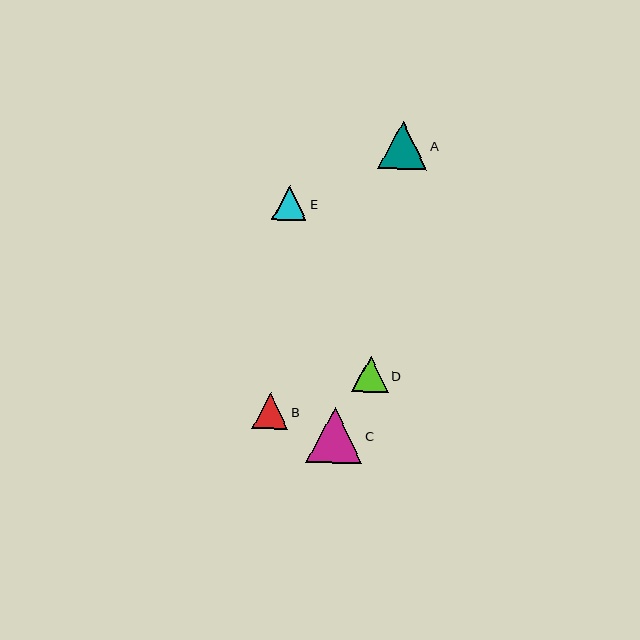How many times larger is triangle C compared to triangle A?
Triangle C is approximately 1.2 times the size of triangle A.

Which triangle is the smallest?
Triangle E is the smallest with a size of approximately 35 pixels.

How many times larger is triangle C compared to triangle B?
Triangle C is approximately 1.6 times the size of triangle B.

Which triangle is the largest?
Triangle C is the largest with a size of approximately 56 pixels.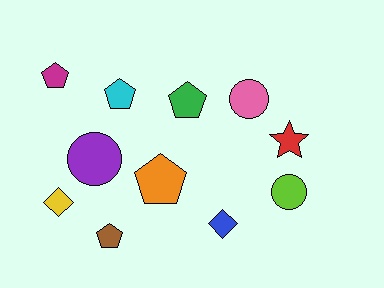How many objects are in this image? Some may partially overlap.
There are 11 objects.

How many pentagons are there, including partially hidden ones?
There are 5 pentagons.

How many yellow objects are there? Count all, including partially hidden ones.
There is 1 yellow object.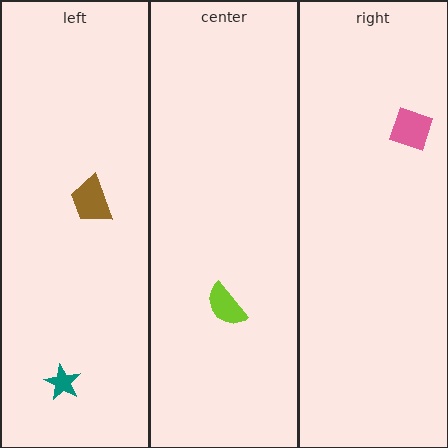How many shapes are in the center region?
1.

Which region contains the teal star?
The left region.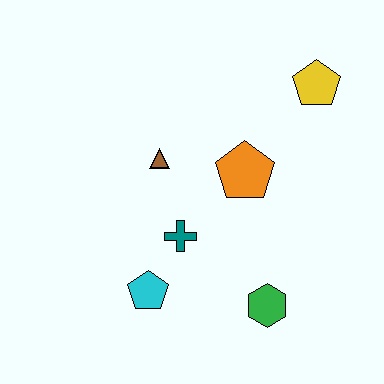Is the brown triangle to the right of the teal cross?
No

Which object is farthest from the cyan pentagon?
The yellow pentagon is farthest from the cyan pentagon.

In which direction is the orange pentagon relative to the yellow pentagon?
The orange pentagon is below the yellow pentagon.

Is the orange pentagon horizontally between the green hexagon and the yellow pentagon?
No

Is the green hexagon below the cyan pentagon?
Yes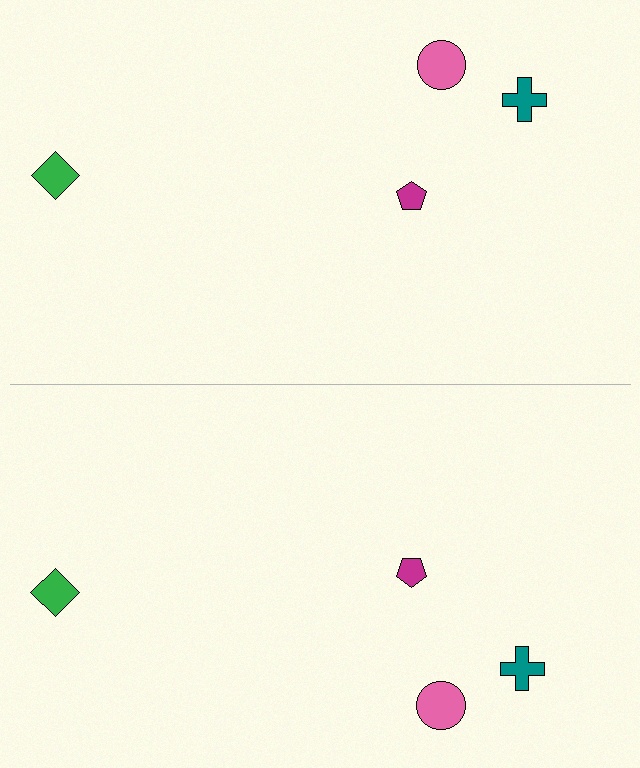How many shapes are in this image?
There are 8 shapes in this image.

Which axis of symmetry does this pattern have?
The pattern has a horizontal axis of symmetry running through the center of the image.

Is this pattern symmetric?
Yes, this pattern has bilateral (reflection) symmetry.